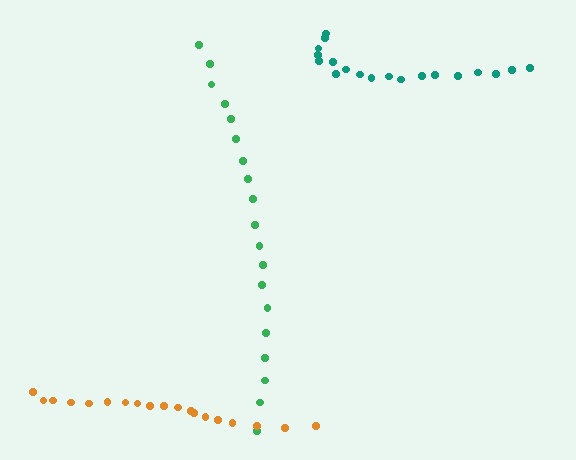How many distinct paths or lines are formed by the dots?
There are 3 distinct paths.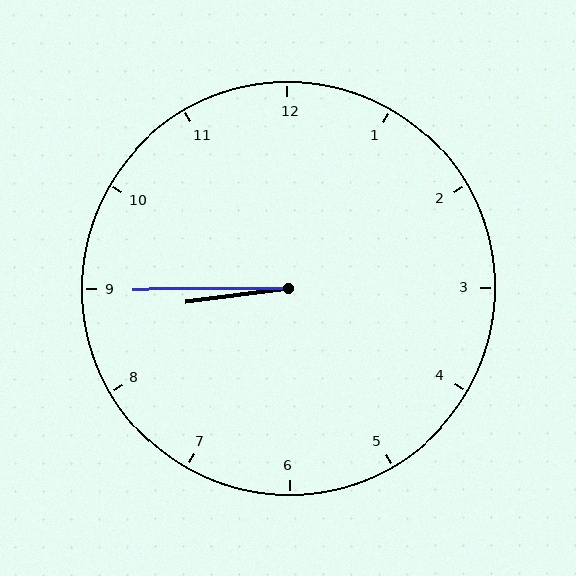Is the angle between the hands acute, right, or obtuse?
It is acute.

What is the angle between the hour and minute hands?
Approximately 8 degrees.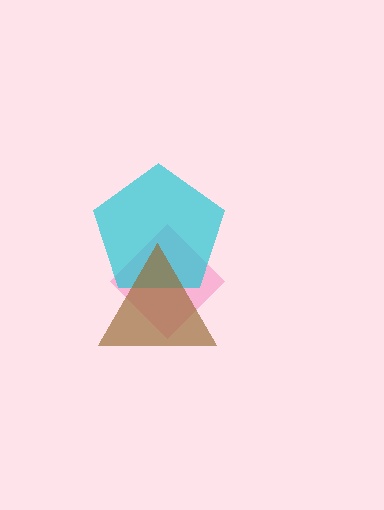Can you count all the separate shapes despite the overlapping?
Yes, there are 3 separate shapes.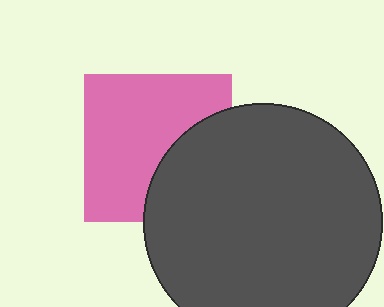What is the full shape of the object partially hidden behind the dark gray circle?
The partially hidden object is a pink square.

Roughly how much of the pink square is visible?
Most of it is visible (roughly 66%).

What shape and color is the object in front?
The object in front is a dark gray circle.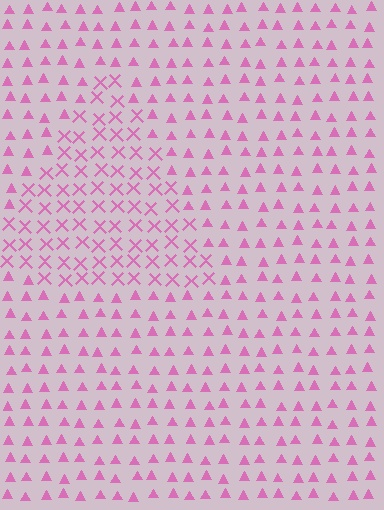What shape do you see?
I see a triangle.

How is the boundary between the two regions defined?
The boundary is defined by a change in element shape: X marks inside vs. triangles outside. All elements share the same color and spacing.